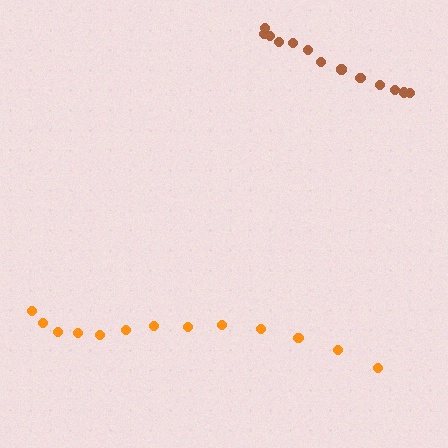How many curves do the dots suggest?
There are 2 distinct paths.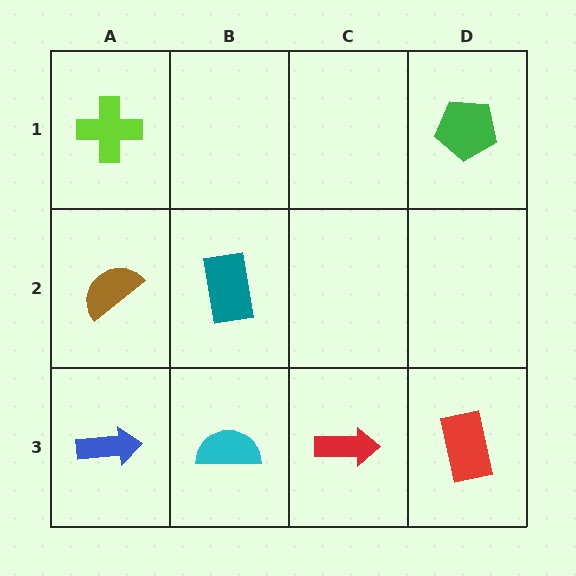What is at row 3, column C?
A red arrow.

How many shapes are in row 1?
2 shapes.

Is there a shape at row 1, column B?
No, that cell is empty.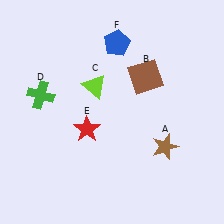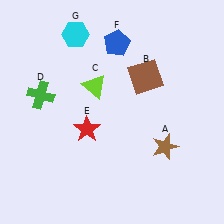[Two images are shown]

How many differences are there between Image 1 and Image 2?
There is 1 difference between the two images.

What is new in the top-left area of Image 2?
A cyan hexagon (G) was added in the top-left area of Image 2.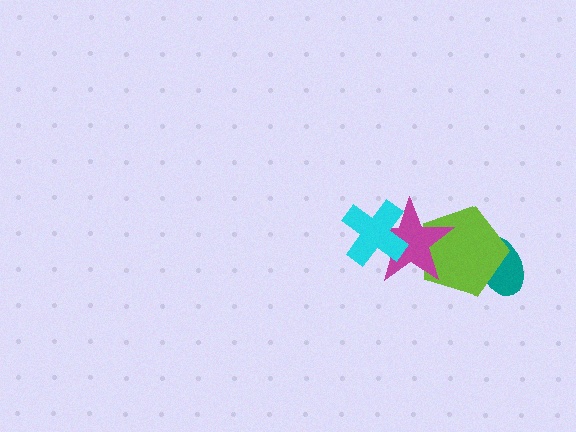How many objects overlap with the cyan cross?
1 object overlaps with the cyan cross.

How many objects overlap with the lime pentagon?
2 objects overlap with the lime pentagon.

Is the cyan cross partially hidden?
No, no other shape covers it.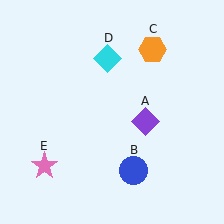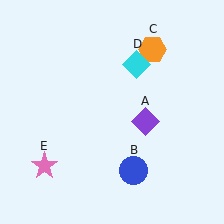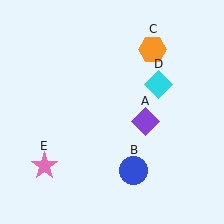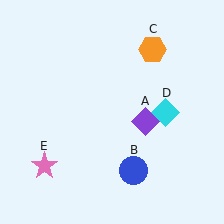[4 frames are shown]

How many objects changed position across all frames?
1 object changed position: cyan diamond (object D).